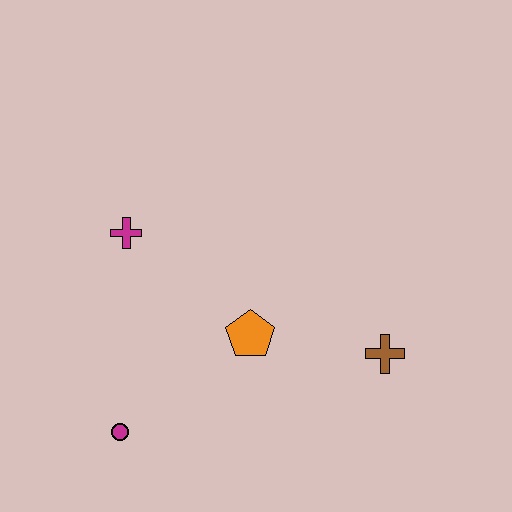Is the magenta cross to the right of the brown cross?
No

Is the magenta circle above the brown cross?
No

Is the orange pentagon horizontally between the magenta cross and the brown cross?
Yes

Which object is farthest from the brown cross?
The magenta cross is farthest from the brown cross.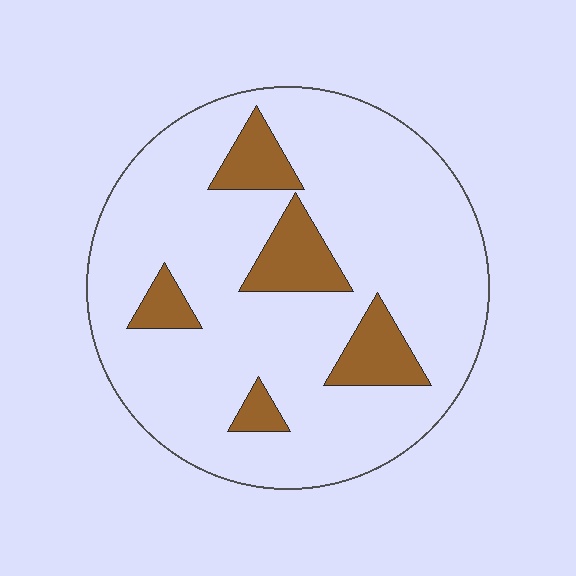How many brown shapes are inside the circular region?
5.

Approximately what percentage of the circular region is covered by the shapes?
Approximately 15%.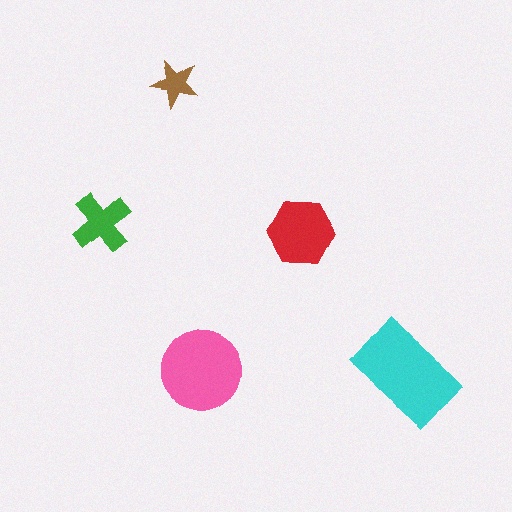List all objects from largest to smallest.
The cyan rectangle, the pink circle, the red hexagon, the green cross, the brown star.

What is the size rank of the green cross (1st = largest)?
4th.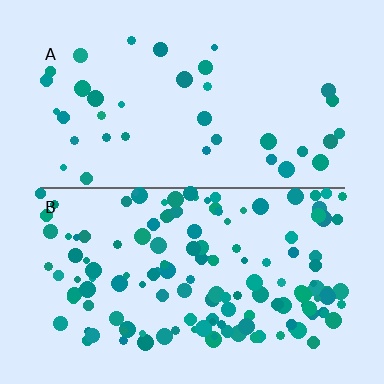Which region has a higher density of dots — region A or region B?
B (the bottom).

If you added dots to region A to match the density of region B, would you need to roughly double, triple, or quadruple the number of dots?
Approximately quadruple.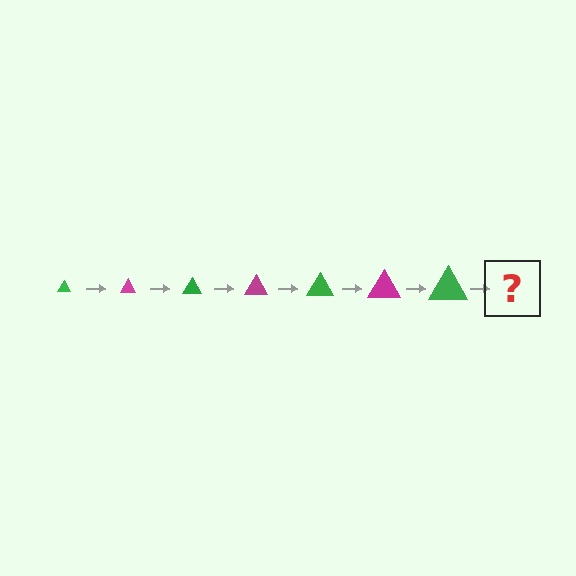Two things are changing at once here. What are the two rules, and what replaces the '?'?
The two rules are that the triangle grows larger each step and the color cycles through green and magenta. The '?' should be a magenta triangle, larger than the previous one.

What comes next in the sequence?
The next element should be a magenta triangle, larger than the previous one.